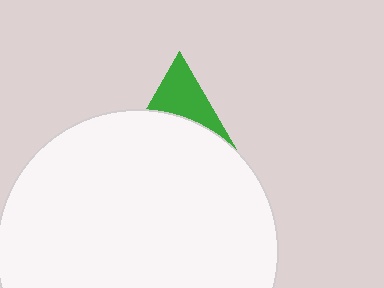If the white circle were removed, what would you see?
You would see the complete green triangle.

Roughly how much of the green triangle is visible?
A small part of it is visible (roughly 33%).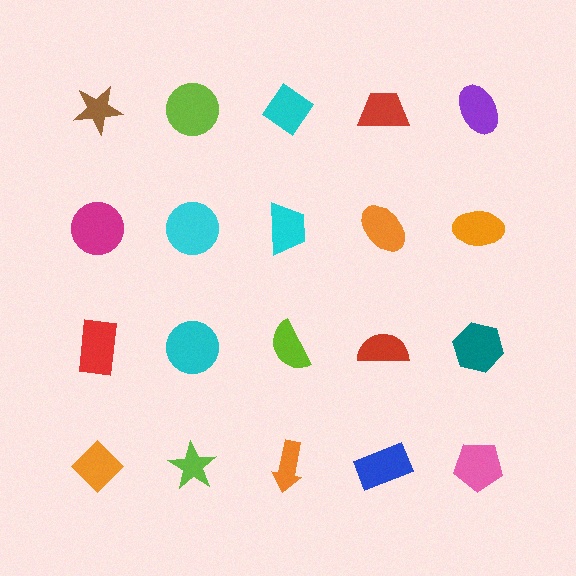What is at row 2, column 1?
A magenta circle.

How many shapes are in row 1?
5 shapes.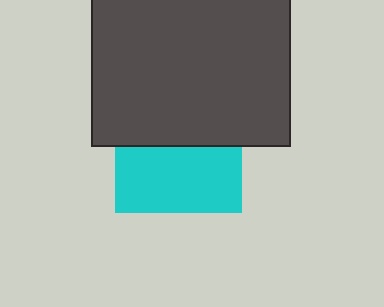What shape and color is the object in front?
The object in front is a dark gray square.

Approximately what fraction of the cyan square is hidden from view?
Roughly 48% of the cyan square is hidden behind the dark gray square.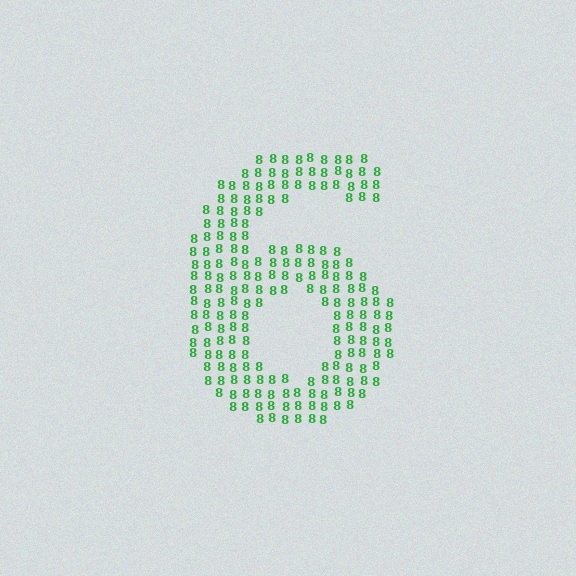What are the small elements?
The small elements are digit 8's.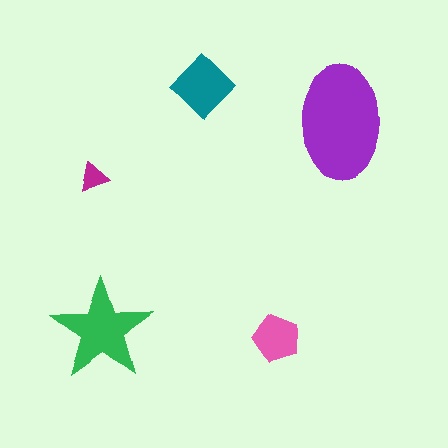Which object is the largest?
The purple ellipse.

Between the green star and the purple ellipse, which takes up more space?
The purple ellipse.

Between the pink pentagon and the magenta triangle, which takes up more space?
The pink pentagon.